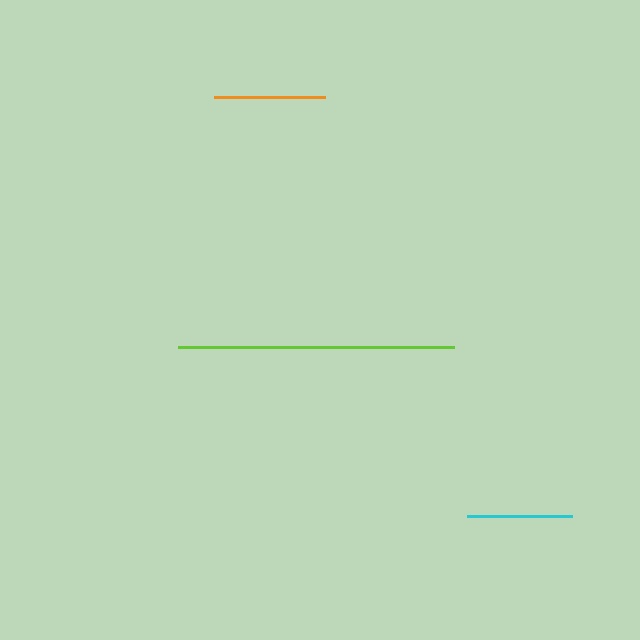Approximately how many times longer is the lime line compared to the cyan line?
The lime line is approximately 2.6 times the length of the cyan line.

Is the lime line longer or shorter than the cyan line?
The lime line is longer than the cyan line.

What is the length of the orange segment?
The orange segment is approximately 111 pixels long.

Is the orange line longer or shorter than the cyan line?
The orange line is longer than the cyan line.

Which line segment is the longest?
The lime line is the longest at approximately 276 pixels.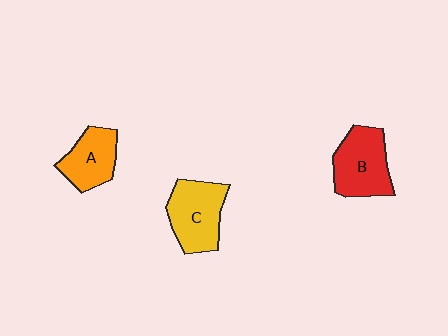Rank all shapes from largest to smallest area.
From largest to smallest: B (red), C (yellow), A (orange).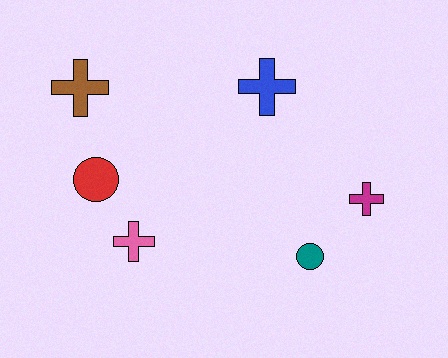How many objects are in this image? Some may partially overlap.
There are 6 objects.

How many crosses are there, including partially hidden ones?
There are 4 crosses.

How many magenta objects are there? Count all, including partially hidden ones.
There is 1 magenta object.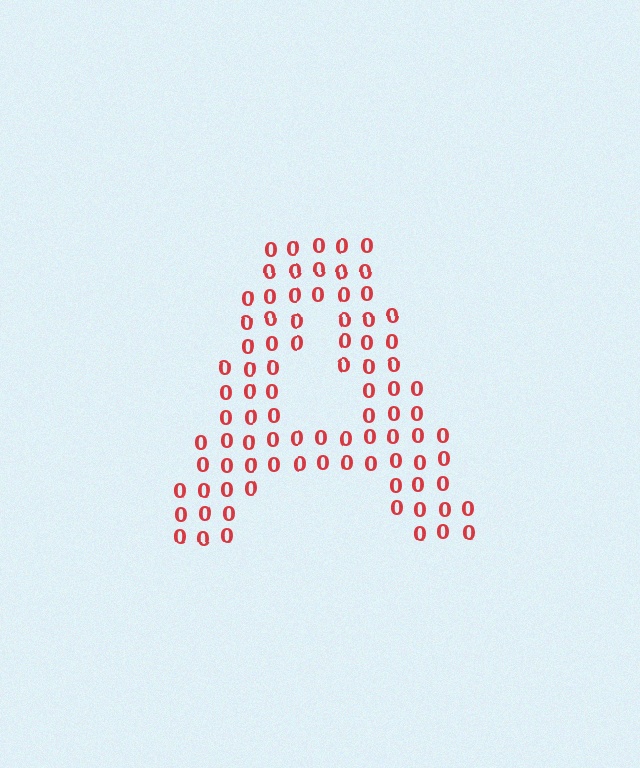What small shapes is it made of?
It is made of small digit 0's.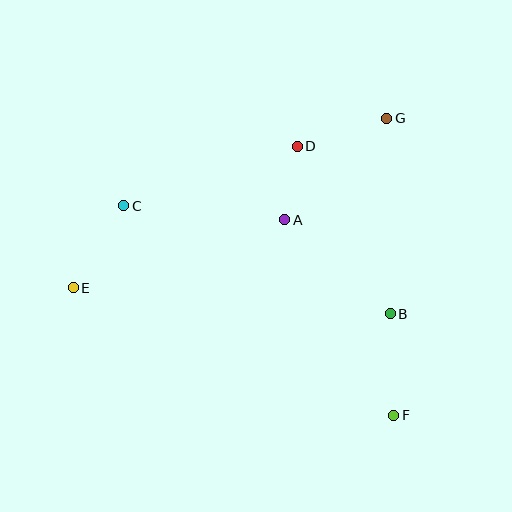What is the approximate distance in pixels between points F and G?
The distance between F and G is approximately 297 pixels.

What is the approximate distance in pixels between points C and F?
The distance between C and F is approximately 342 pixels.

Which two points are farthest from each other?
Points E and G are farthest from each other.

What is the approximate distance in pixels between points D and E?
The distance between D and E is approximately 265 pixels.